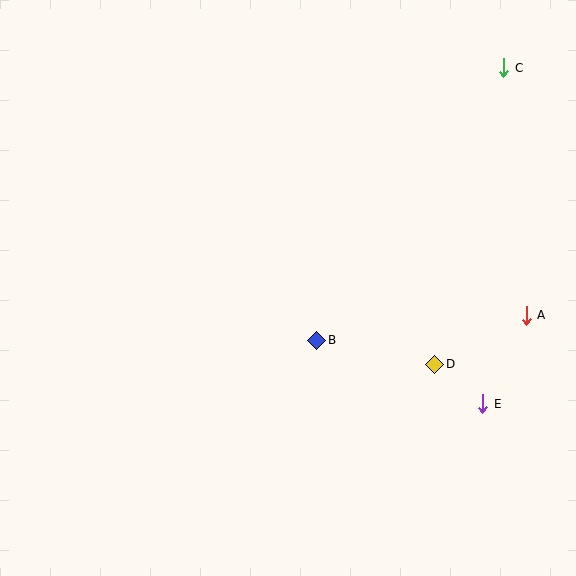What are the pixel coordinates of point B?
Point B is at (317, 340).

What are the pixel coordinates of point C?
Point C is at (504, 68).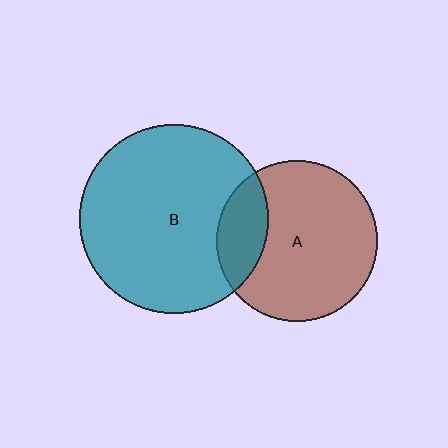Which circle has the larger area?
Circle B (teal).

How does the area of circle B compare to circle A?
Approximately 1.4 times.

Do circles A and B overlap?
Yes.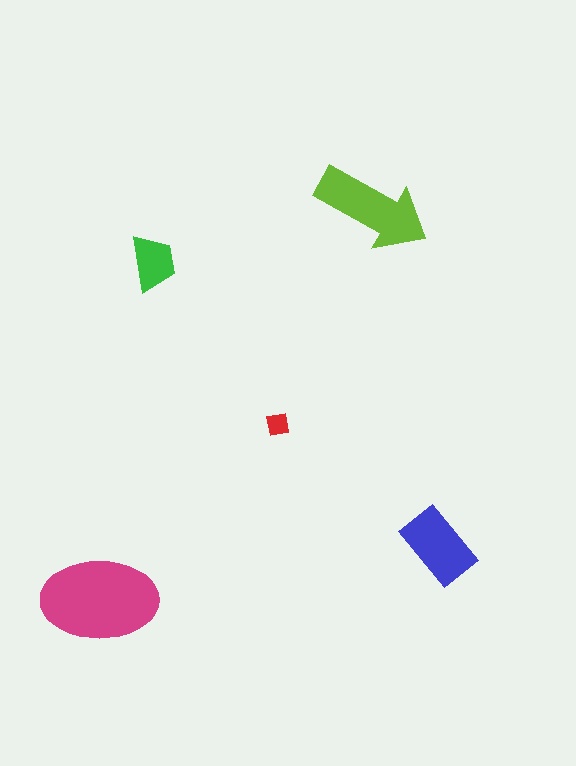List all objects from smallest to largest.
The red square, the green trapezoid, the blue rectangle, the lime arrow, the magenta ellipse.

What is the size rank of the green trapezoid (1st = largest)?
4th.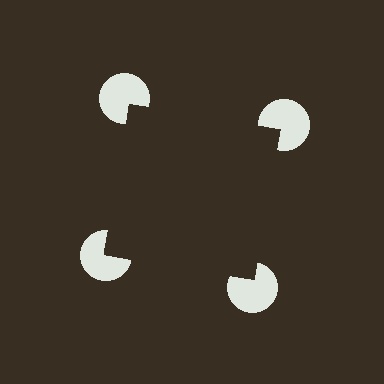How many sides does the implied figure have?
4 sides.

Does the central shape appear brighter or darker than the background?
It typically appears slightly darker than the background, even though no actual brightness change is drawn.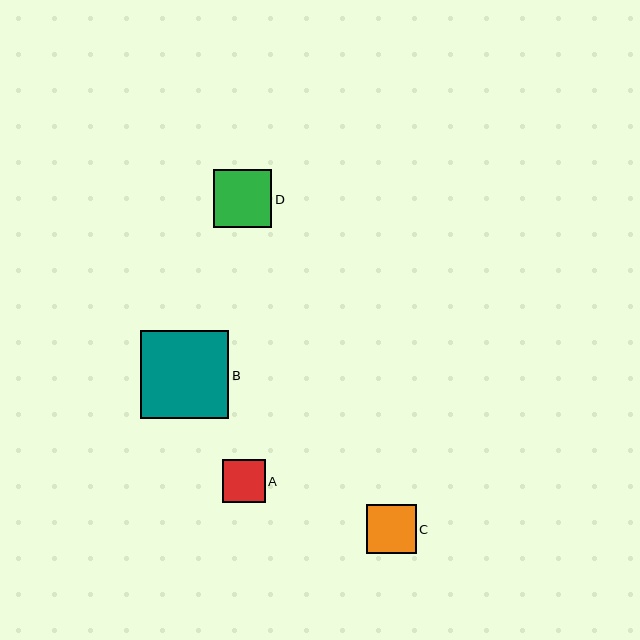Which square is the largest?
Square B is the largest with a size of approximately 88 pixels.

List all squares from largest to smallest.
From largest to smallest: B, D, C, A.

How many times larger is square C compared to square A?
Square C is approximately 1.2 times the size of square A.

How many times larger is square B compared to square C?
Square B is approximately 1.8 times the size of square C.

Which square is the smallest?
Square A is the smallest with a size of approximately 43 pixels.